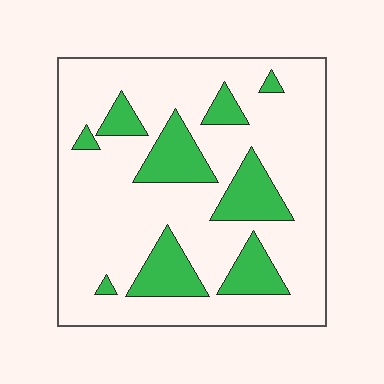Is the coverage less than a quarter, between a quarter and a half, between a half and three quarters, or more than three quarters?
Less than a quarter.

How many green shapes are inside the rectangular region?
9.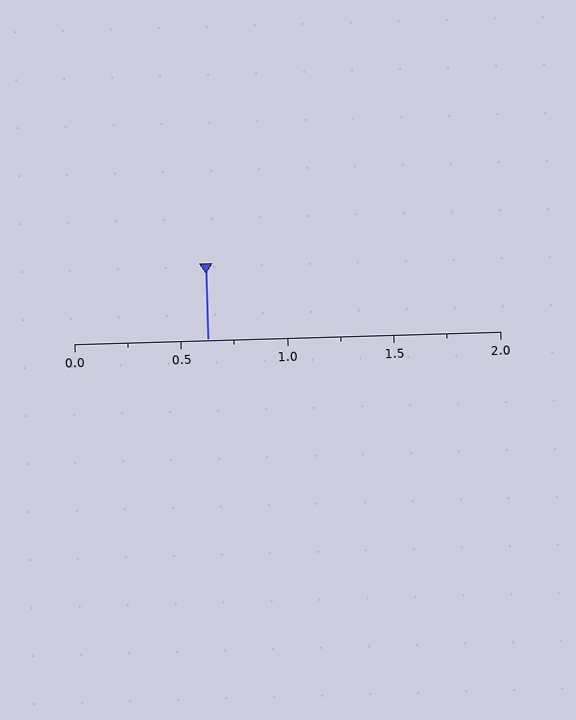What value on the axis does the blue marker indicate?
The marker indicates approximately 0.62.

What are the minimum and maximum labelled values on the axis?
The axis runs from 0.0 to 2.0.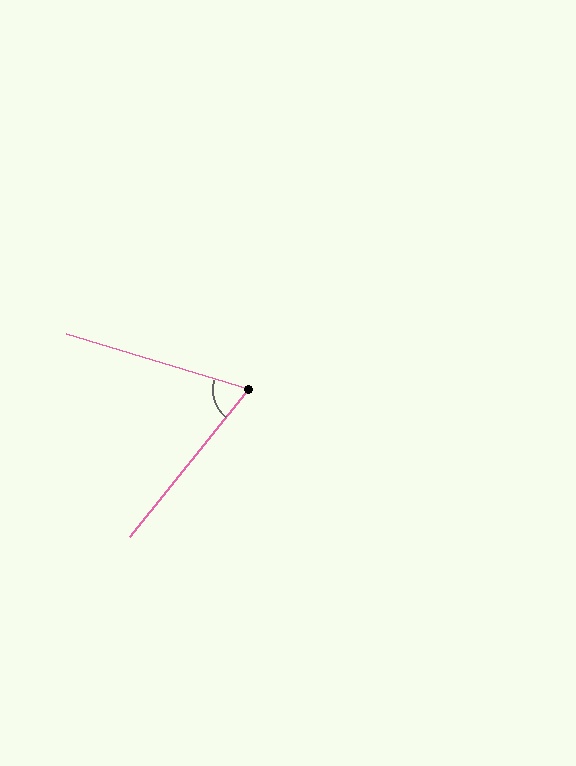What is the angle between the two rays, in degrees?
Approximately 68 degrees.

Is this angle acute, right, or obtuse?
It is acute.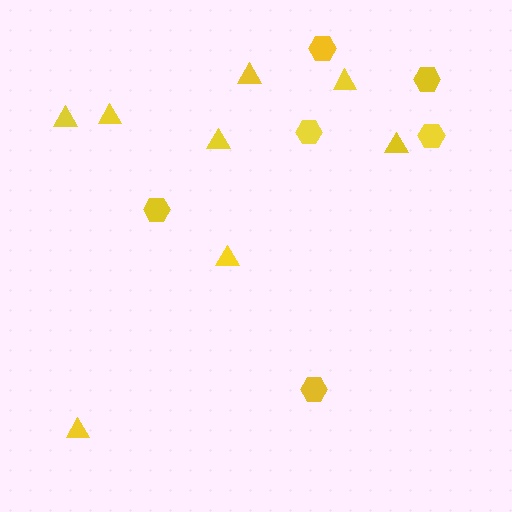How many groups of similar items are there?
There are 2 groups: one group of hexagons (6) and one group of triangles (8).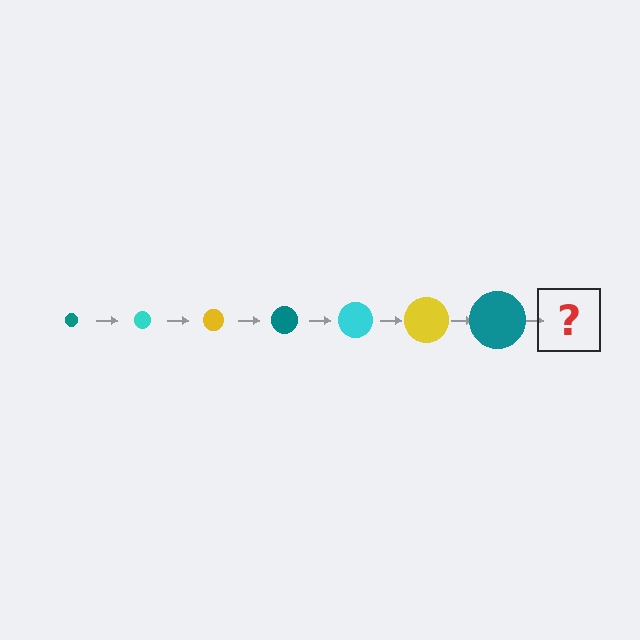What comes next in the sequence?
The next element should be a cyan circle, larger than the previous one.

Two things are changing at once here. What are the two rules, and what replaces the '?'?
The two rules are that the circle grows larger each step and the color cycles through teal, cyan, and yellow. The '?' should be a cyan circle, larger than the previous one.